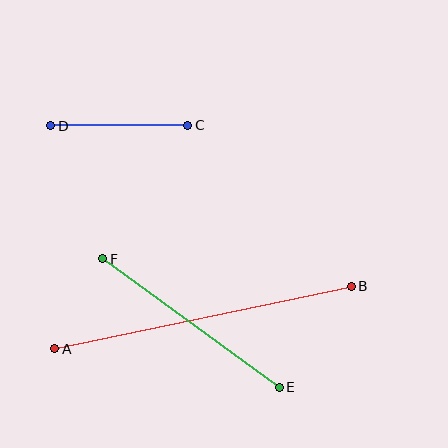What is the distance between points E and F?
The distance is approximately 219 pixels.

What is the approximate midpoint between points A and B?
The midpoint is at approximately (203, 318) pixels.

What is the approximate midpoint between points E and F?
The midpoint is at approximately (191, 323) pixels.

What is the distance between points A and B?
The distance is approximately 303 pixels.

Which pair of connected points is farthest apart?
Points A and B are farthest apart.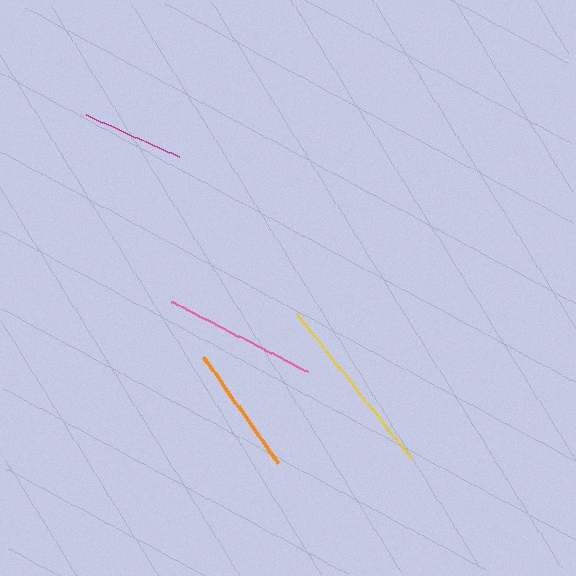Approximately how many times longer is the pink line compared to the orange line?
The pink line is approximately 1.2 times the length of the orange line.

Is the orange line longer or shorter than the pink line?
The pink line is longer than the orange line.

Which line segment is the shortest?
The magenta line is the shortest at approximately 103 pixels.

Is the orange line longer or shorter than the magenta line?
The orange line is longer than the magenta line.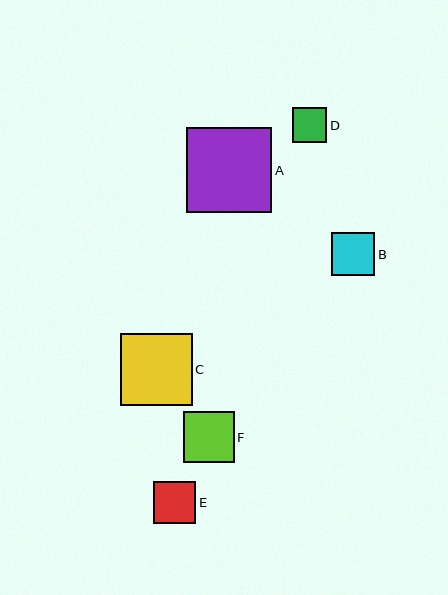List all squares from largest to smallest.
From largest to smallest: A, C, F, B, E, D.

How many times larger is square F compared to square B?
Square F is approximately 1.2 times the size of square B.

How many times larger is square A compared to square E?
Square A is approximately 2.0 times the size of square E.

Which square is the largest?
Square A is the largest with a size of approximately 85 pixels.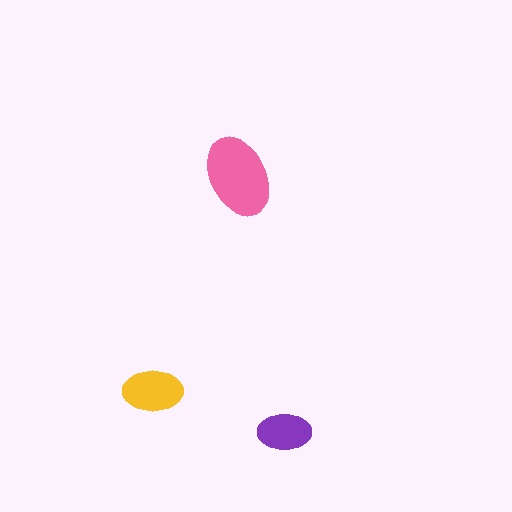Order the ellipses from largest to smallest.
the pink one, the yellow one, the purple one.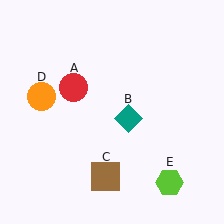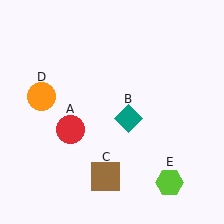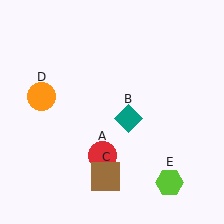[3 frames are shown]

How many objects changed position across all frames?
1 object changed position: red circle (object A).